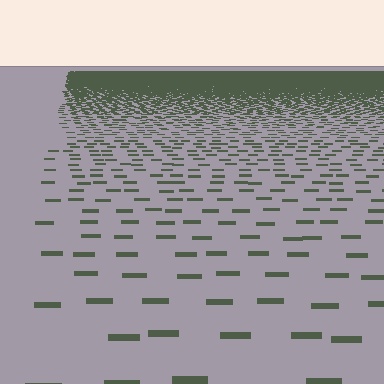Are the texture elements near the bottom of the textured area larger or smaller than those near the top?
Larger. Near the bottom, elements are closer to the viewer and appear at a bigger on-screen size.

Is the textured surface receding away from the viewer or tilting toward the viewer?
The surface is receding away from the viewer. Texture elements get smaller and denser toward the top.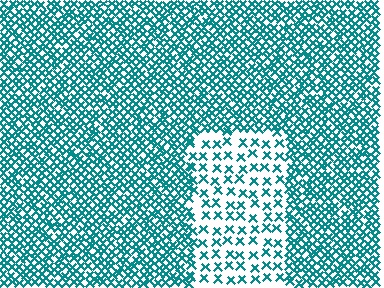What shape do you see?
I see a rectangle.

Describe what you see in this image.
The image contains small teal elements arranged at two different densities. A rectangle-shaped region is visible where the elements are less densely packed than the surrounding area.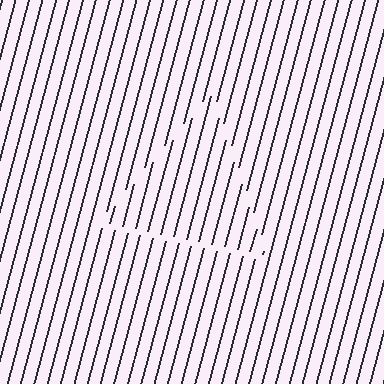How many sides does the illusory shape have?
3 sides — the line-ends trace a triangle.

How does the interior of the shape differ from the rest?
The interior of the shape contains the same grating, shifted by half a period — the contour is defined by the phase discontinuity where line-ends from the inner and outer gratings abut.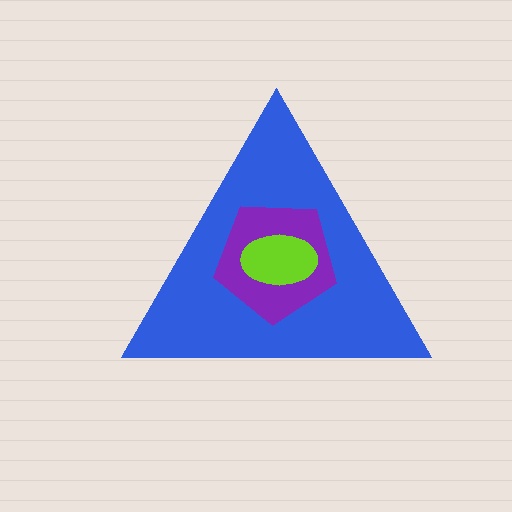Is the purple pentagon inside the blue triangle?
Yes.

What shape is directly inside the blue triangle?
The purple pentagon.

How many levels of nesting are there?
3.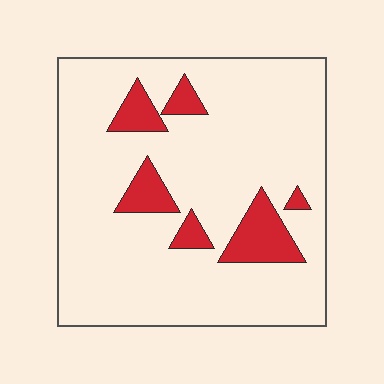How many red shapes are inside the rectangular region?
6.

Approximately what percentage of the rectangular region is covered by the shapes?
Approximately 15%.